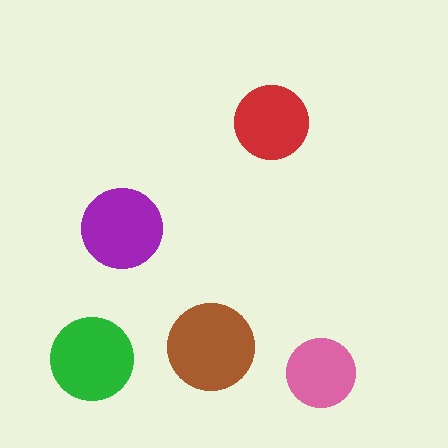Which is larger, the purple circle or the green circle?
The green one.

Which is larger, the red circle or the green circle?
The green one.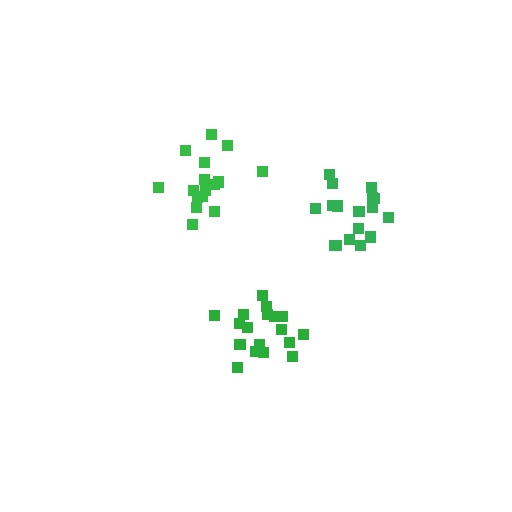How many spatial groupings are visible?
There are 3 spatial groupings.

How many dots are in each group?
Group 1: 16 dots, Group 2: 18 dots, Group 3: 17 dots (51 total).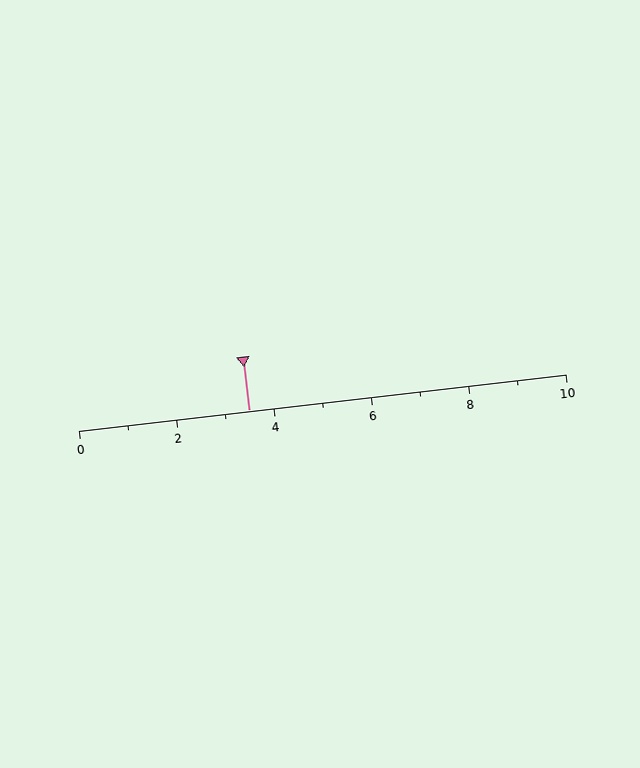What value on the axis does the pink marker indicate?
The marker indicates approximately 3.5.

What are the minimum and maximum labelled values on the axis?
The axis runs from 0 to 10.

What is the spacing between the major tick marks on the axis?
The major ticks are spaced 2 apart.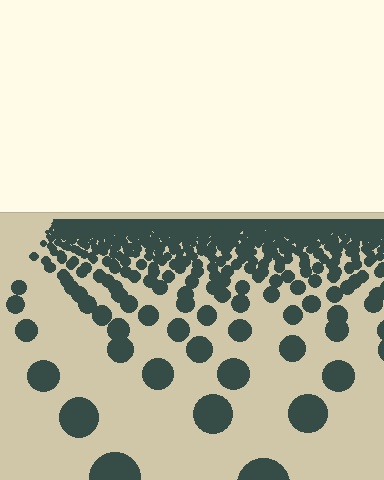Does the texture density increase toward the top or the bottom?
Density increases toward the top.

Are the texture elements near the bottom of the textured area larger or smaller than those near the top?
Larger. Near the bottom, elements are closer to the viewer and appear at a bigger on-screen size.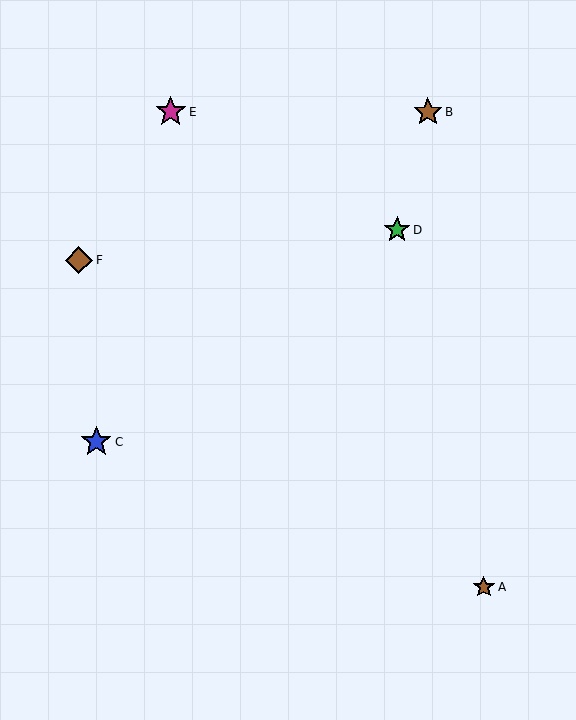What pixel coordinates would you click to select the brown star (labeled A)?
Click at (484, 587) to select the brown star A.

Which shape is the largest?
The blue star (labeled C) is the largest.